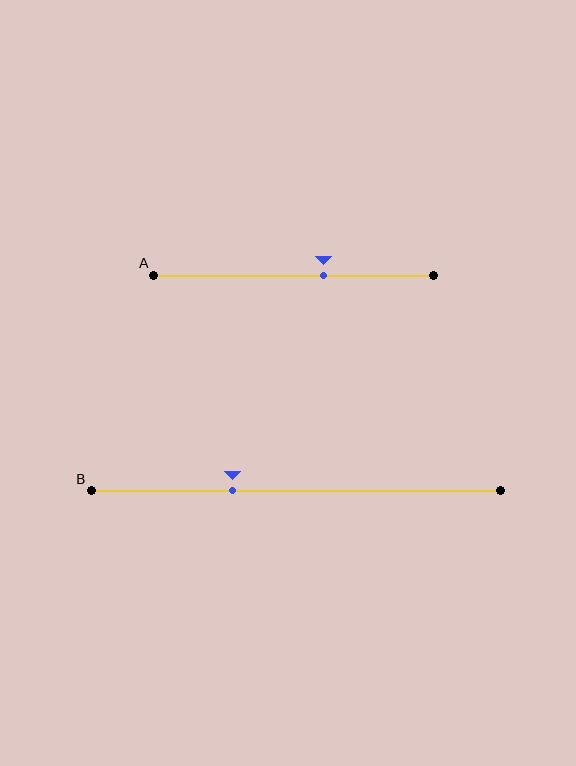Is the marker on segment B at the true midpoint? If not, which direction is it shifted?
No, the marker on segment B is shifted to the left by about 16% of the segment length.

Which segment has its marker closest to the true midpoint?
Segment A has its marker closest to the true midpoint.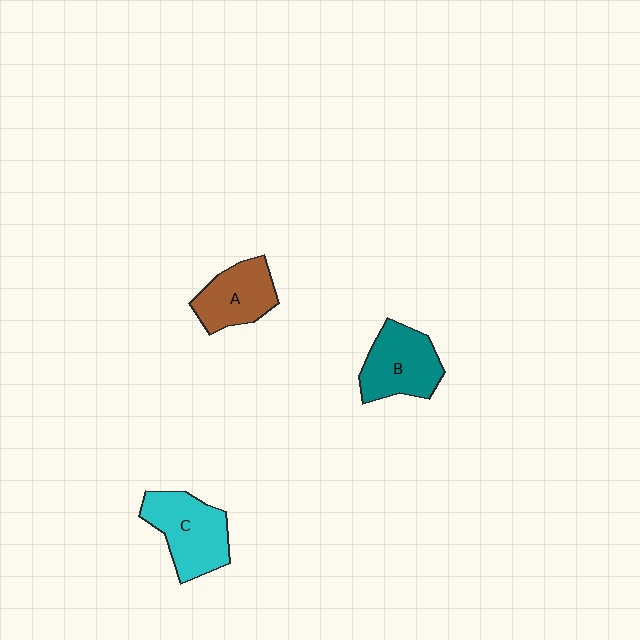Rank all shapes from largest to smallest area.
From largest to smallest: C (cyan), B (teal), A (brown).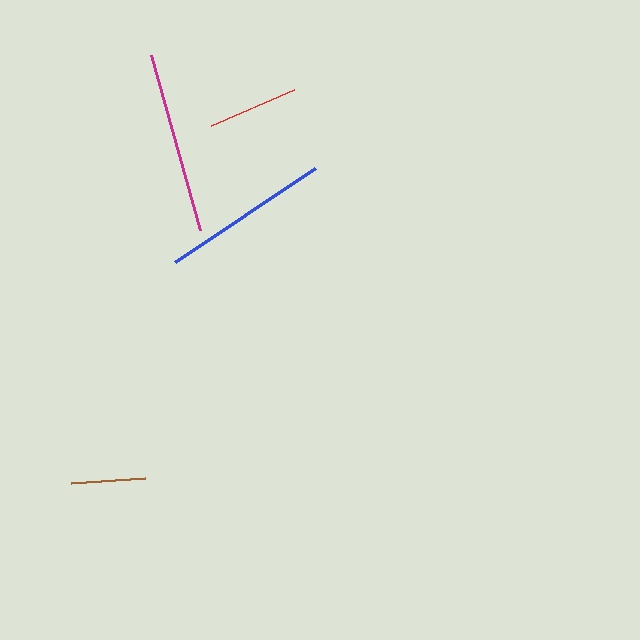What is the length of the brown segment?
The brown segment is approximately 74 pixels long.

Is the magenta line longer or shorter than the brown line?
The magenta line is longer than the brown line.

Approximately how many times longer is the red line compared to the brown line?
The red line is approximately 1.2 times the length of the brown line.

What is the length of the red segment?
The red segment is approximately 90 pixels long.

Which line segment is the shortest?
The brown line is the shortest at approximately 74 pixels.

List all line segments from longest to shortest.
From longest to shortest: magenta, blue, red, brown.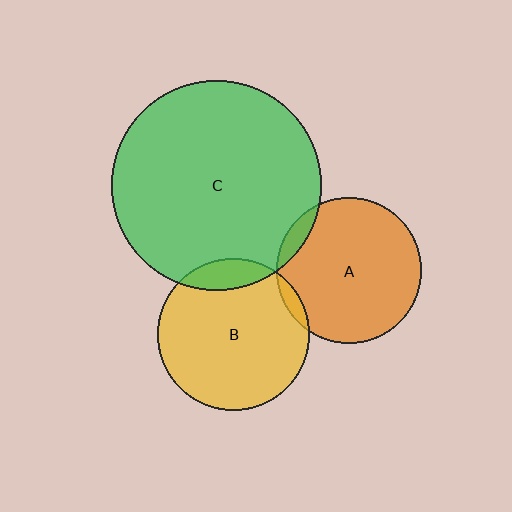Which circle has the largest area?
Circle C (green).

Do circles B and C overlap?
Yes.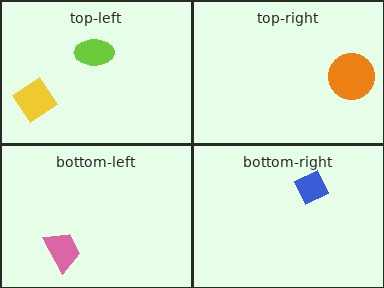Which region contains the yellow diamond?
The top-left region.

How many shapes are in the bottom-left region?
1.